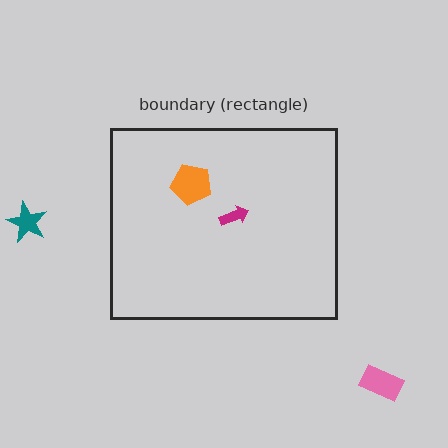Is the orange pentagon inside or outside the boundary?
Inside.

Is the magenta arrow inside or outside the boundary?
Inside.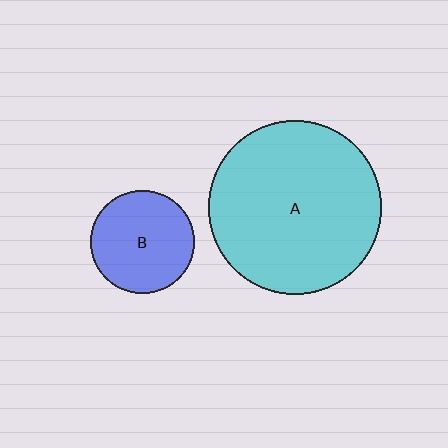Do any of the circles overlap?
No, none of the circles overlap.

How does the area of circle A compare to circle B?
Approximately 2.8 times.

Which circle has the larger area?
Circle A (cyan).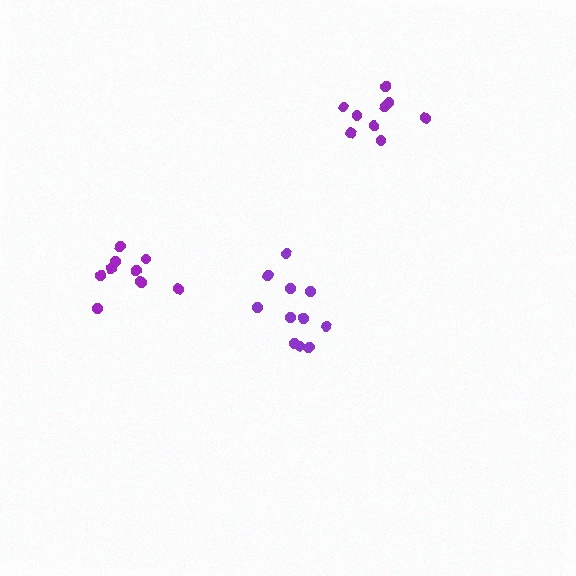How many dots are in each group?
Group 1: 11 dots, Group 2: 10 dots, Group 3: 9 dots (30 total).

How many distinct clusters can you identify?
There are 3 distinct clusters.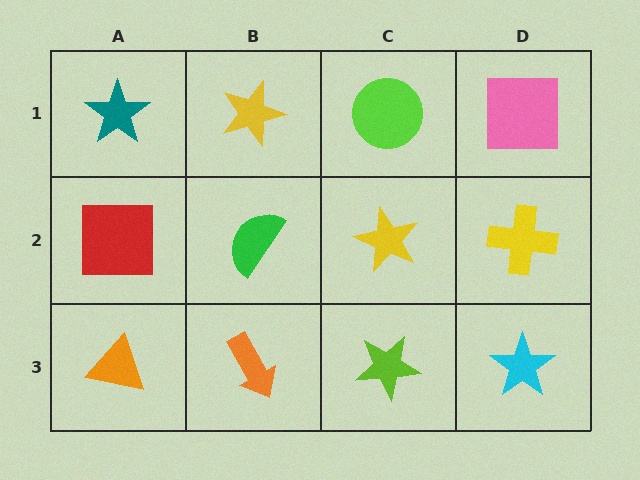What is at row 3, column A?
An orange triangle.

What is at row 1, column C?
A lime circle.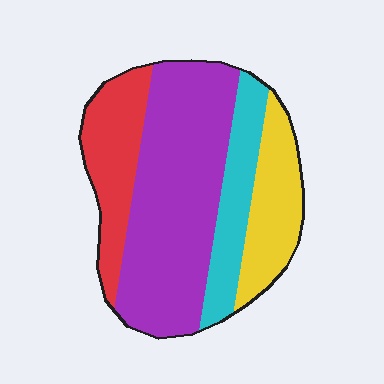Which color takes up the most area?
Purple, at roughly 50%.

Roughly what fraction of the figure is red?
Red covers around 20% of the figure.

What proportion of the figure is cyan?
Cyan takes up less than a quarter of the figure.